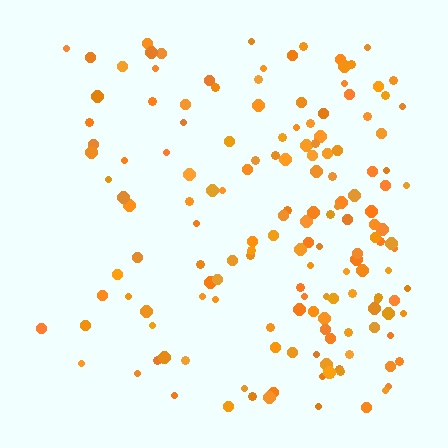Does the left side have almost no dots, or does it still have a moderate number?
Still a moderate number, just noticeably fewer than the right.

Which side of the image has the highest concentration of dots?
The right.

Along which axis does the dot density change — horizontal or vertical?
Horizontal.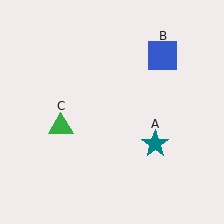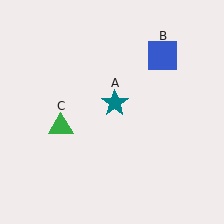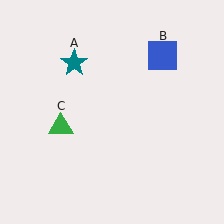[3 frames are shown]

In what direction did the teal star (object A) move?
The teal star (object A) moved up and to the left.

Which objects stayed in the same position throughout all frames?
Blue square (object B) and green triangle (object C) remained stationary.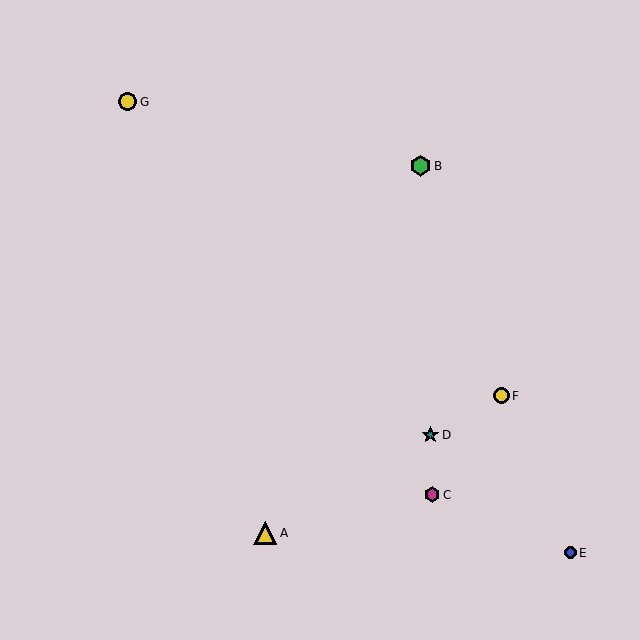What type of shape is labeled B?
Shape B is a green hexagon.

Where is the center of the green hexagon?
The center of the green hexagon is at (421, 166).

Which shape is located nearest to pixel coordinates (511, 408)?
The yellow circle (labeled F) at (501, 396) is nearest to that location.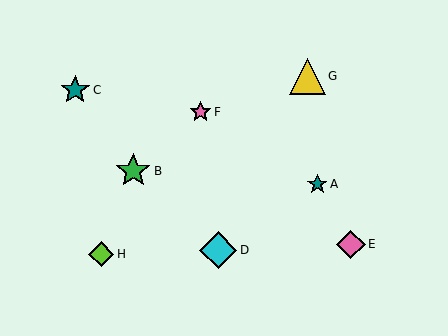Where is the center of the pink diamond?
The center of the pink diamond is at (351, 244).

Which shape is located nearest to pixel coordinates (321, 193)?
The teal star (labeled A) at (317, 184) is nearest to that location.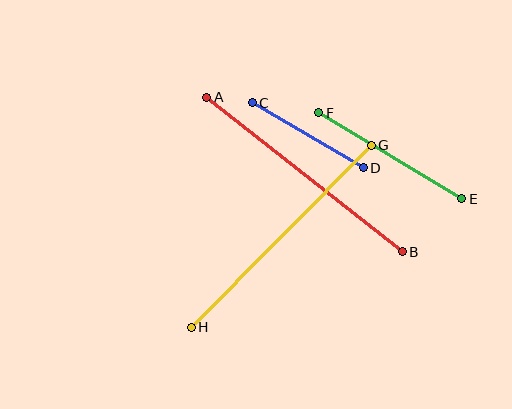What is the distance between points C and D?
The distance is approximately 129 pixels.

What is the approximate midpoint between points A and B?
The midpoint is at approximately (305, 174) pixels.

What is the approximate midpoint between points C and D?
The midpoint is at approximately (308, 135) pixels.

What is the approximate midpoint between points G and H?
The midpoint is at approximately (281, 236) pixels.